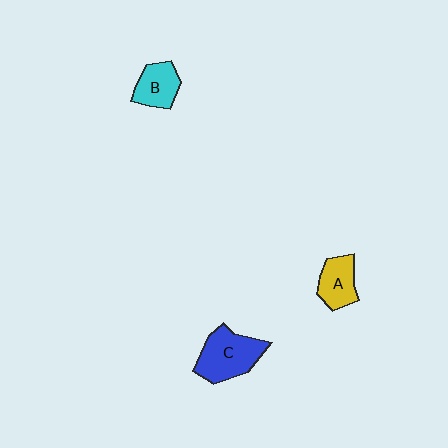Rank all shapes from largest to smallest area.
From largest to smallest: C (blue), A (yellow), B (cyan).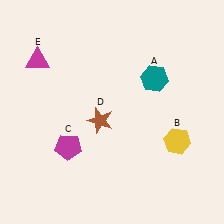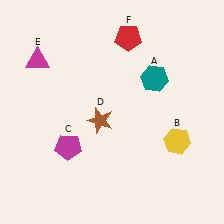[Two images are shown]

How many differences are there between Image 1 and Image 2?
There is 1 difference between the two images.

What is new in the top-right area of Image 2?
A red pentagon (F) was added in the top-right area of Image 2.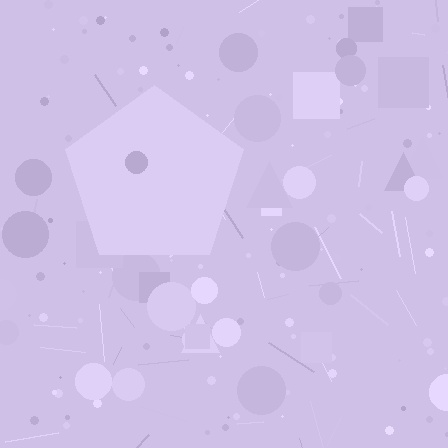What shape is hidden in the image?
A pentagon is hidden in the image.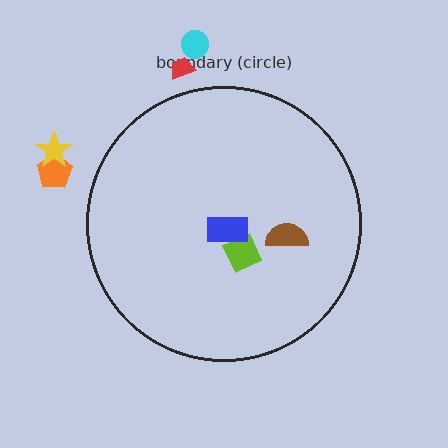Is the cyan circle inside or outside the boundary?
Outside.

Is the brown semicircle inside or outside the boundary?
Inside.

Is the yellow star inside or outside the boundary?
Outside.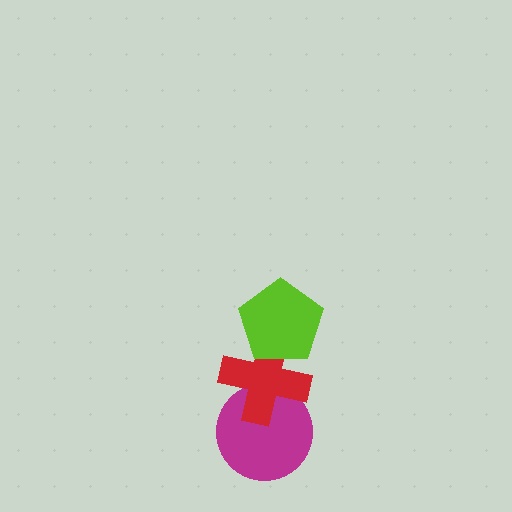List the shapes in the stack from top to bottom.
From top to bottom: the lime pentagon, the red cross, the magenta circle.